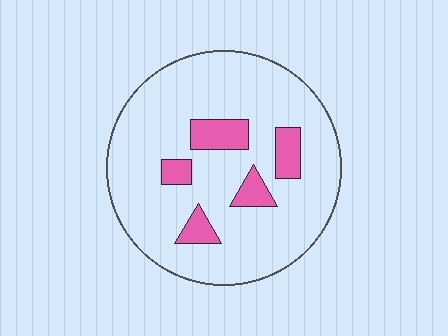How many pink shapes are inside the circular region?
5.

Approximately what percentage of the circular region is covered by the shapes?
Approximately 15%.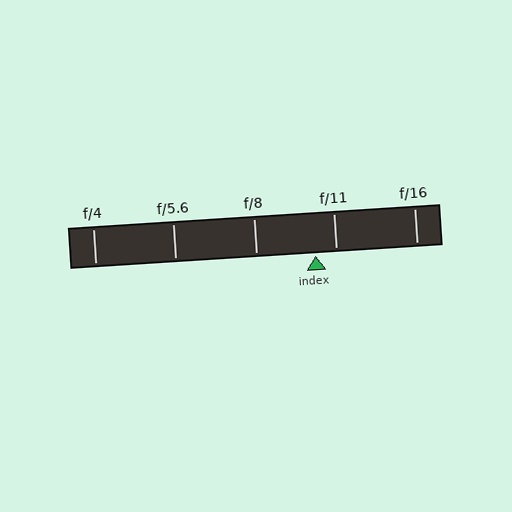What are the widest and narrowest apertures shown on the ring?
The widest aperture shown is f/4 and the narrowest is f/16.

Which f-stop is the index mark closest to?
The index mark is closest to f/11.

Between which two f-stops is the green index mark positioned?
The index mark is between f/8 and f/11.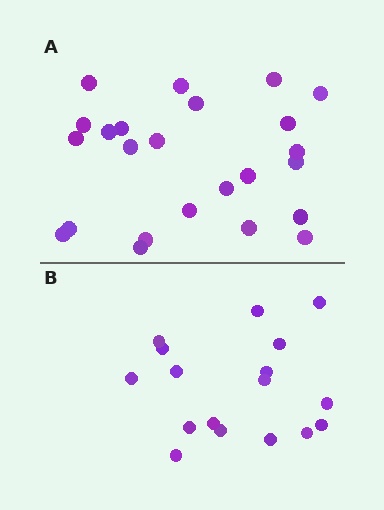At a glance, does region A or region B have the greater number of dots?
Region A (the top region) has more dots.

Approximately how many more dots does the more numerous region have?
Region A has roughly 8 or so more dots than region B.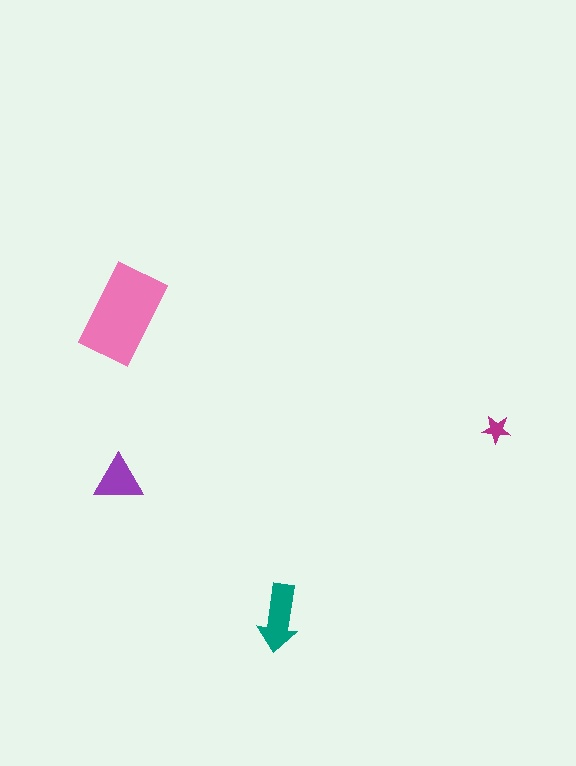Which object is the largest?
The pink rectangle.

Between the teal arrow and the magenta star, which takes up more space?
The teal arrow.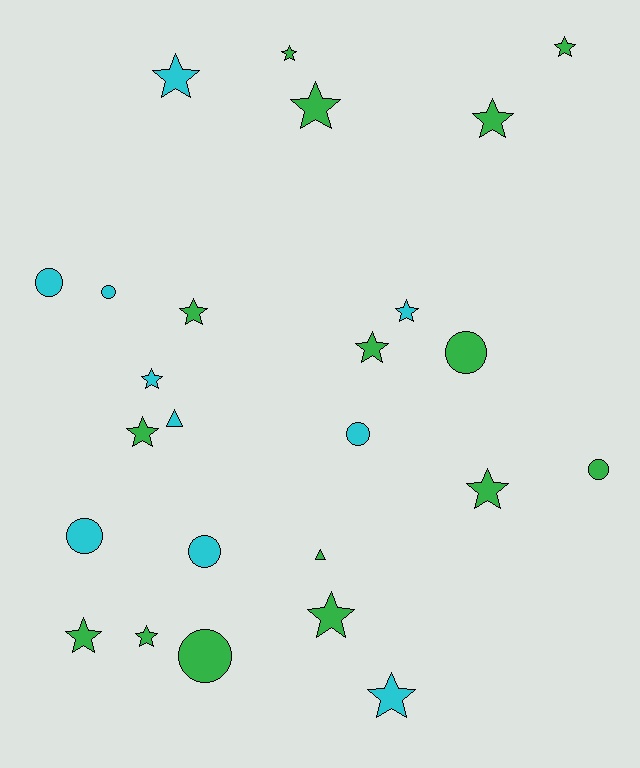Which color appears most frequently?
Green, with 15 objects.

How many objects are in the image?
There are 25 objects.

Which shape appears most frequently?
Star, with 15 objects.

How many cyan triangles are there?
There is 1 cyan triangle.